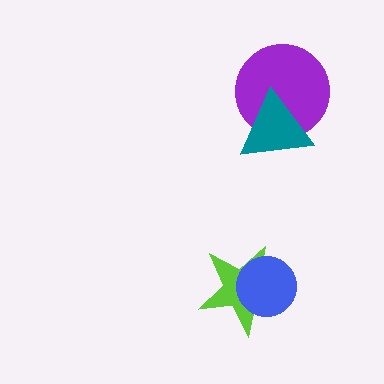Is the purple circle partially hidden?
Yes, it is partially covered by another shape.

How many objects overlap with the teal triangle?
1 object overlaps with the teal triangle.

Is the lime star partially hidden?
Yes, it is partially covered by another shape.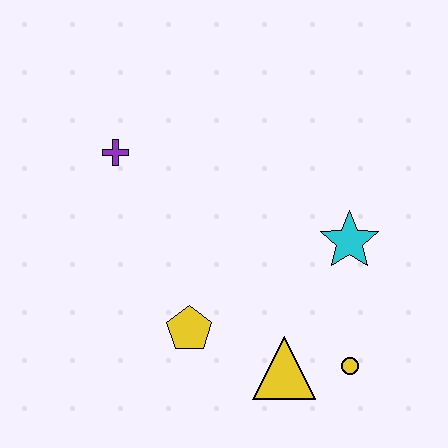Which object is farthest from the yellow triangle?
The purple cross is farthest from the yellow triangle.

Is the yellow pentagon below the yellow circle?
No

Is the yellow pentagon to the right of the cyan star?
No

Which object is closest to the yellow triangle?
The yellow circle is closest to the yellow triangle.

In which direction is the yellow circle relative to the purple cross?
The yellow circle is to the right of the purple cross.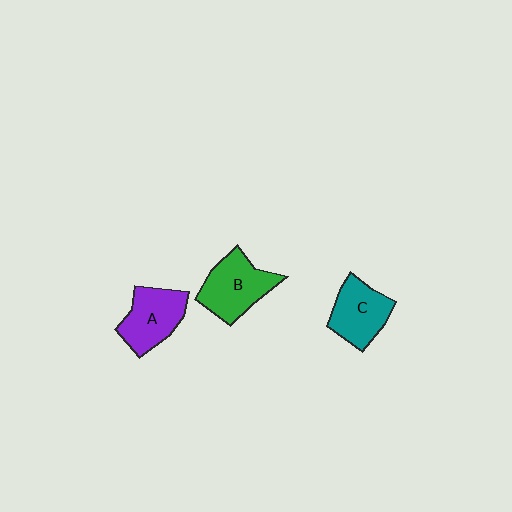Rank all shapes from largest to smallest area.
From largest to smallest: B (green), A (purple), C (teal).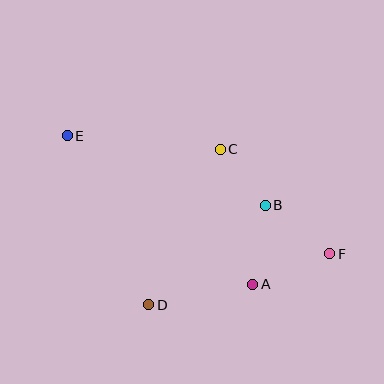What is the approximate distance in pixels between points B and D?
The distance between B and D is approximately 153 pixels.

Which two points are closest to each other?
Points B and C are closest to each other.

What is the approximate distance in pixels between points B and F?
The distance between B and F is approximately 80 pixels.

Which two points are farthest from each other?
Points E and F are farthest from each other.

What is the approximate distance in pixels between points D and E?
The distance between D and E is approximately 188 pixels.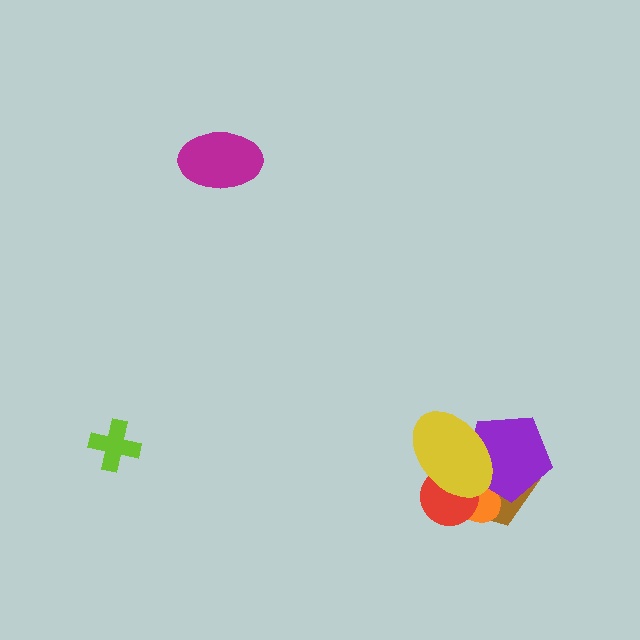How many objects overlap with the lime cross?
0 objects overlap with the lime cross.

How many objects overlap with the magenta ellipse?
0 objects overlap with the magenta ellipse.